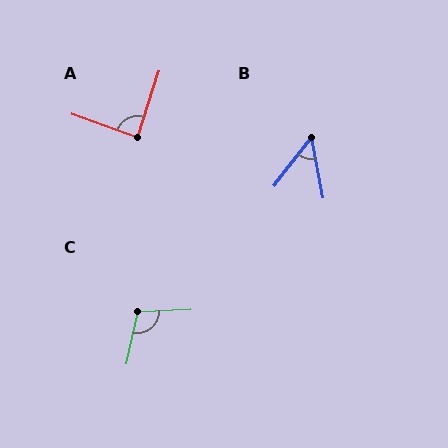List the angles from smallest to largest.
B (48°), A (88°), C (105°).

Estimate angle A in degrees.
Approximately 88 degrees.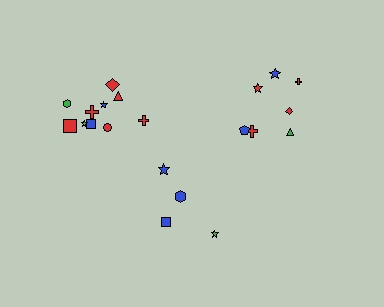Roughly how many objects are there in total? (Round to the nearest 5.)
Roughly 20 objects in total.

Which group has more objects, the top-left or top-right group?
The top-left group.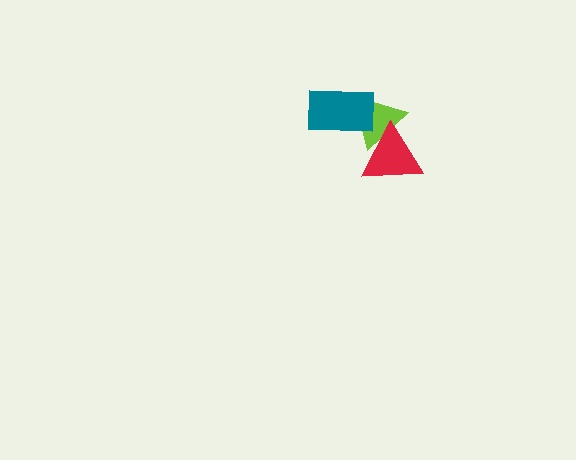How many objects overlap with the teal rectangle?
1 object overlaps with the teal rectangle.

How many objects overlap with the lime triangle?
2 objects overlap with the lime triangle.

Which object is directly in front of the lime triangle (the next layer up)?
The red triangle is directly in front of the lime triangle.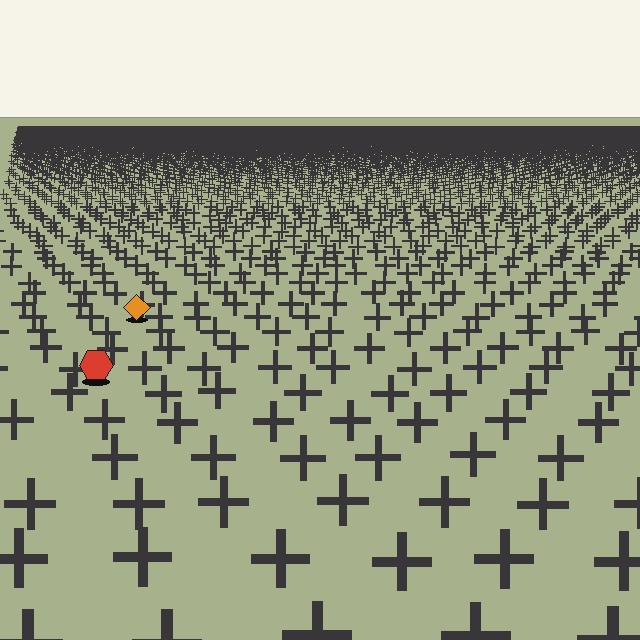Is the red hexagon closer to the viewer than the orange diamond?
Yes. The red hexagon is closer — you can tell from the texture gradient: the ground texture is coarser near it.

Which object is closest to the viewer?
The red hexagon is closest. The texture marks near it are larger and more spread out.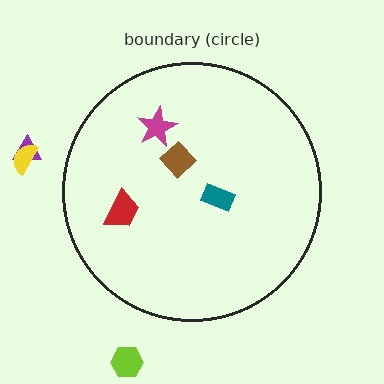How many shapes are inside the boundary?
4 inside, 3 outside.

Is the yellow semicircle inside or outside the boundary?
Outside.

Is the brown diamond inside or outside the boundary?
Inside.